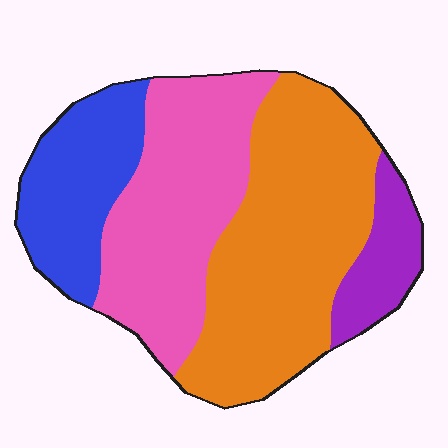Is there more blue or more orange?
Orange.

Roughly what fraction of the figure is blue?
Blue covers roughly 20% of the figure.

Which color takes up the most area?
Orange, at roughly 40%.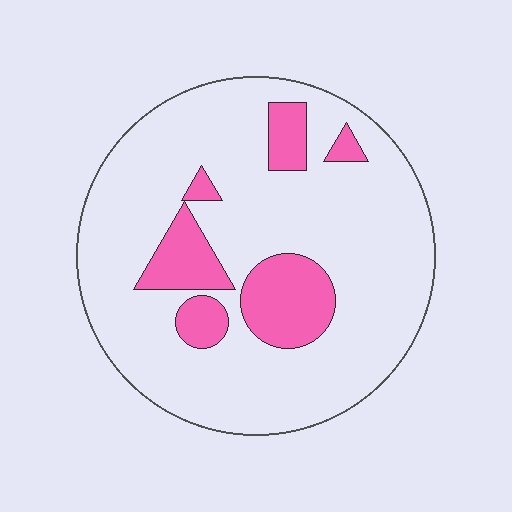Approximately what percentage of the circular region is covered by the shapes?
Approximately 20%.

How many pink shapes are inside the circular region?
6.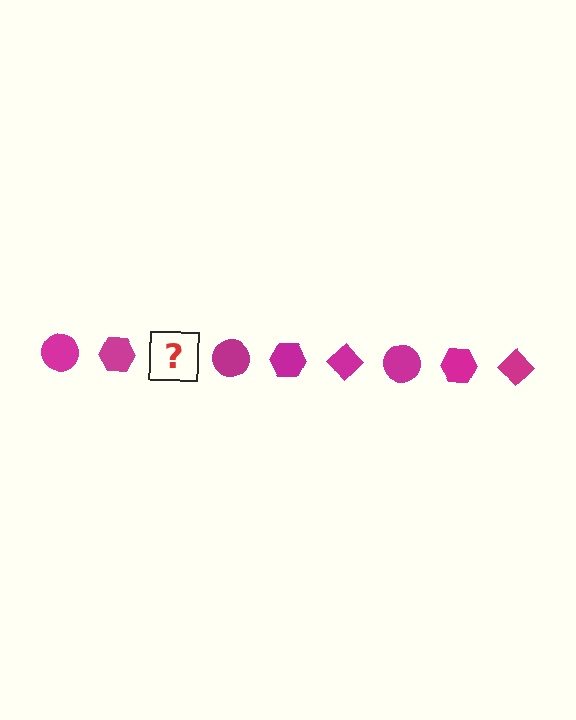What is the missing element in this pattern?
The missing element is a magenta diamond.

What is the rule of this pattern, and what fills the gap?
The rule is that the pattern cycles through circle, hexagon, diamond shapes in magenta. The gap should be filled with a magenta diamond.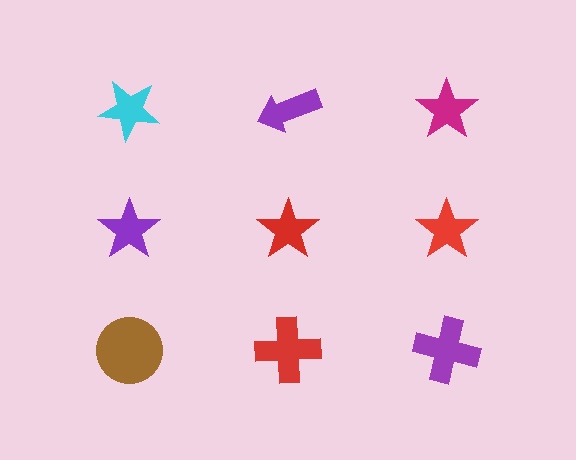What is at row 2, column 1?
A purple star.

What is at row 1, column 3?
A magenta star.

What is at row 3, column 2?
A red cross.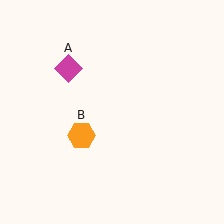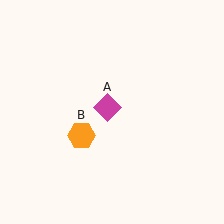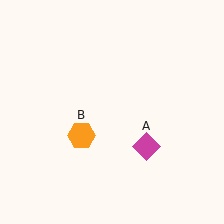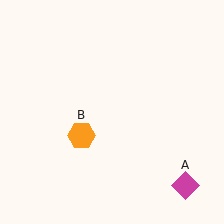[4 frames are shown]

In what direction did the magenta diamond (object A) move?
The magenta diamond (object A) moved down and to the right.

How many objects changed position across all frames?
1 object changed position: magenta diamond (object A).